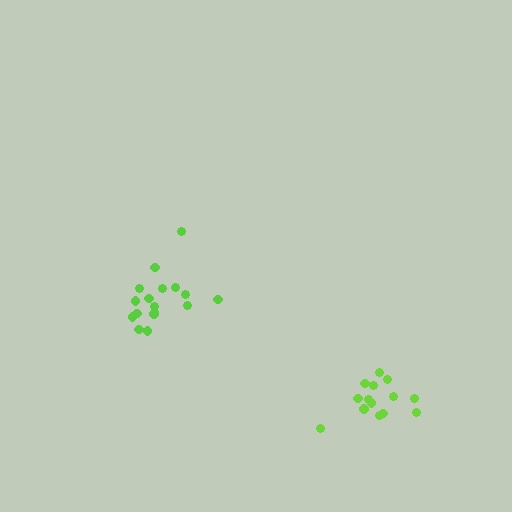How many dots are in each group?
Group 1: 17 dots, Group 2: 14 dots (31 total).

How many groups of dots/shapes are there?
There are 2 groups.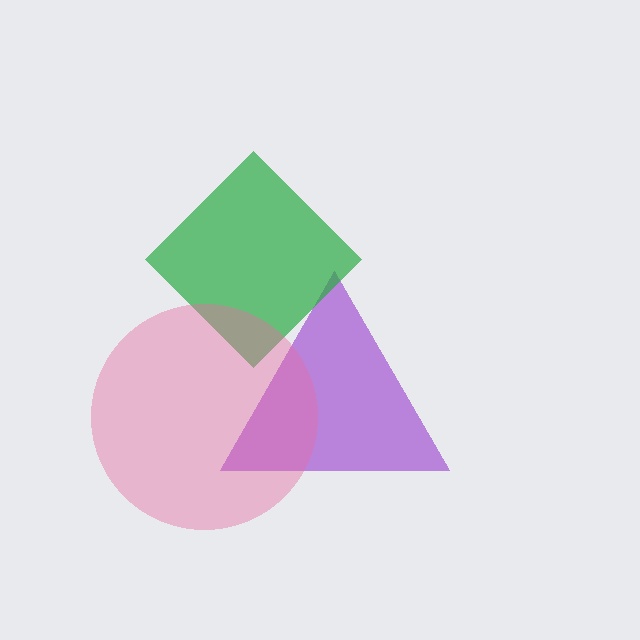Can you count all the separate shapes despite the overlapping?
Yes, there are 3 separate shapes.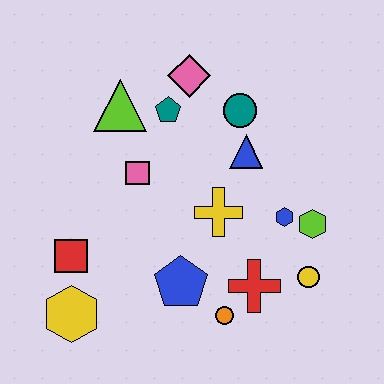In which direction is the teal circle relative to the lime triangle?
The teal circle is to the right of the lime triangle.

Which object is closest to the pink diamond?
The teal pentagon is closest to the pink diamond.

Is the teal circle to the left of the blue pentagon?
No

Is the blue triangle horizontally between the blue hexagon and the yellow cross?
Yes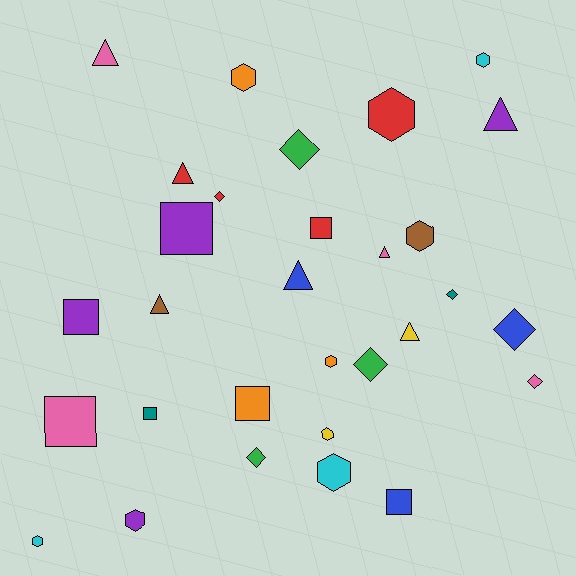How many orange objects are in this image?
There are 3 orange objects.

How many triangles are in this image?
There are 7 triangles.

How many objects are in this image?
There are 30 objects.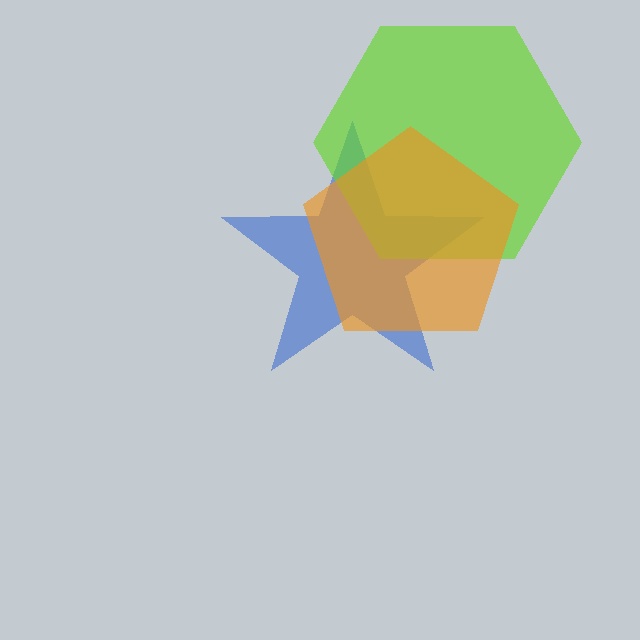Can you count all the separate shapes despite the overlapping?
Yes, there are 3 separate shapes.